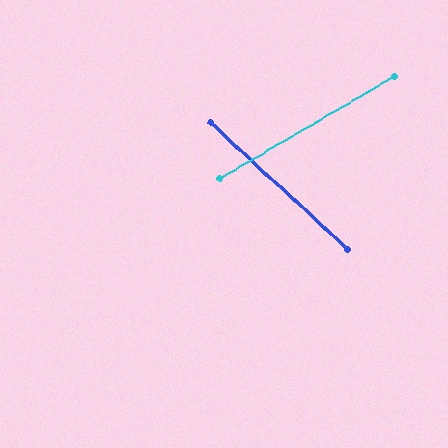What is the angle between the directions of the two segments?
Approximately 73 degrees.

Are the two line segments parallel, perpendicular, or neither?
Neither parallel nor perpendicular — they differ by about 73°.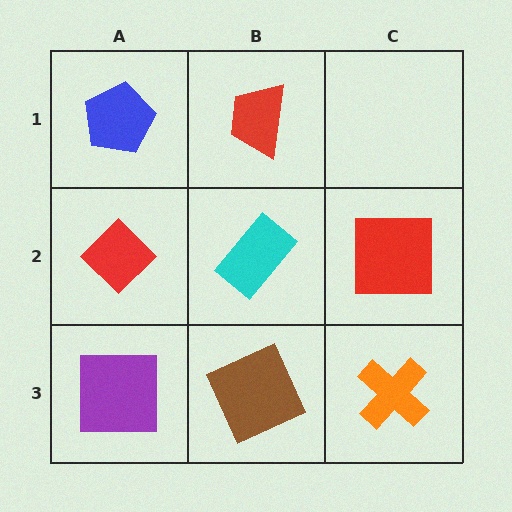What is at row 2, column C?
A red square.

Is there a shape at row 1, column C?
No, that cell is empty.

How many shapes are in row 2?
3 shapes.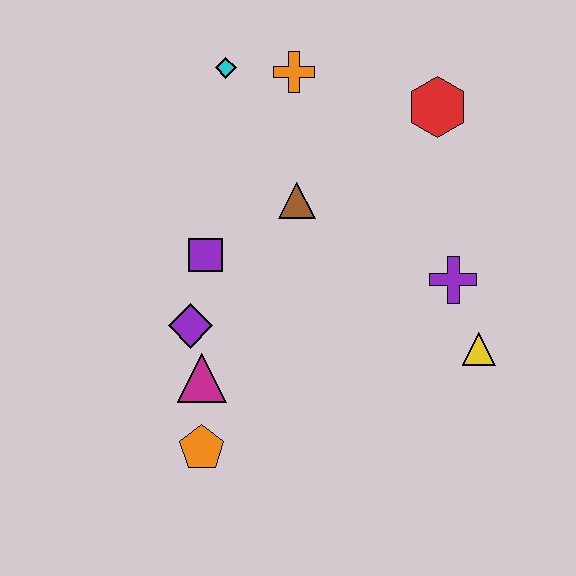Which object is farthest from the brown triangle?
The orange pentagon is farthest from the brown triangle.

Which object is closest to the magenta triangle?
The purple diamond is closest to the magenta triangle.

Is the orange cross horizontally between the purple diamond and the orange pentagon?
No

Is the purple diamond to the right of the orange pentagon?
No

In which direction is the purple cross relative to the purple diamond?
The purple cross is to the right of the purple diamond.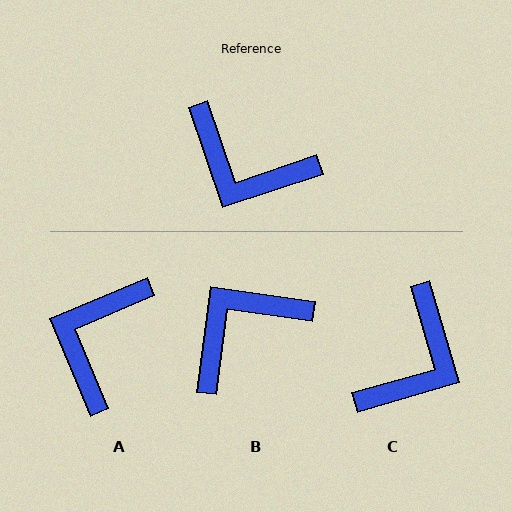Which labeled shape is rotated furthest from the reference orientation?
B, about 116 degrees away.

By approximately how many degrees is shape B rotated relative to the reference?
Approximately 116 degrees clockwise.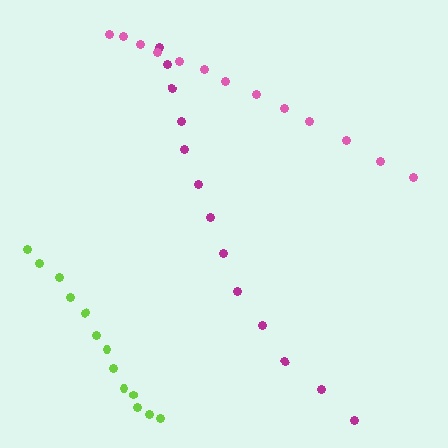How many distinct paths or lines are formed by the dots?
There are 3 distinct paths.